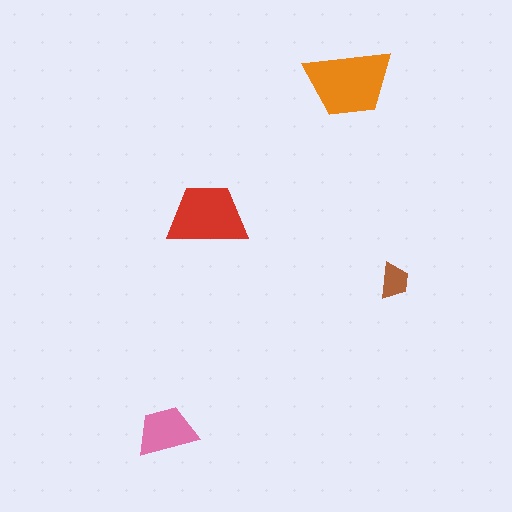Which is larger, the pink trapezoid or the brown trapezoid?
The pink one.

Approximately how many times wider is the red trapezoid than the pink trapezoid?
About 1.5 times wider.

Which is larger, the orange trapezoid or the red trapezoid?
The orange one.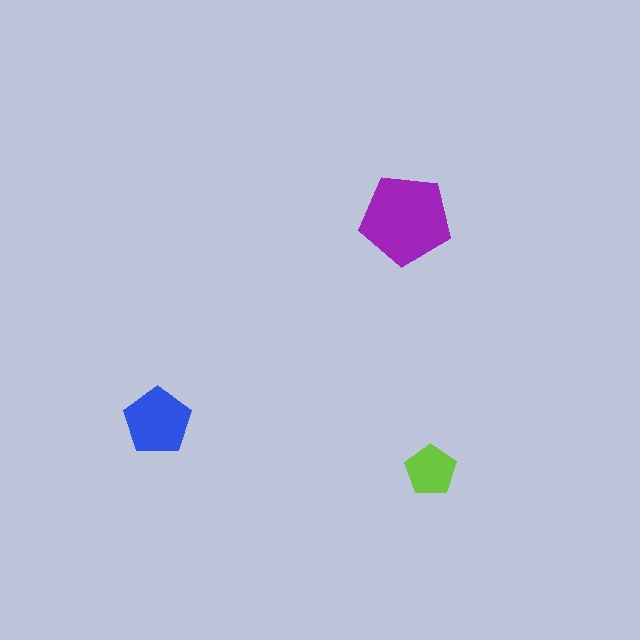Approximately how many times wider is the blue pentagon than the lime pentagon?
About 1.5 times wider.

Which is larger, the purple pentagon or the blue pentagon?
The purple one.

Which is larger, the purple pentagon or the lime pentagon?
The purple one.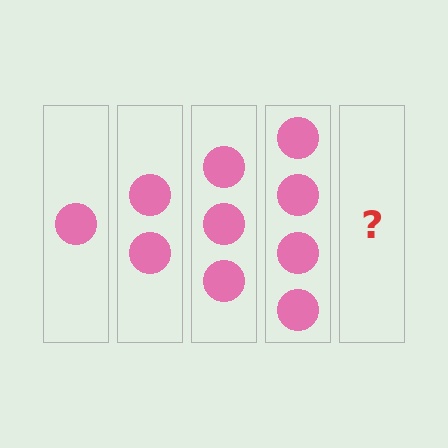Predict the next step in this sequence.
The next step is 5 circles.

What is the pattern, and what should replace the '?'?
The pattern is that each step adds one more circle. The '?' should be 5 circles.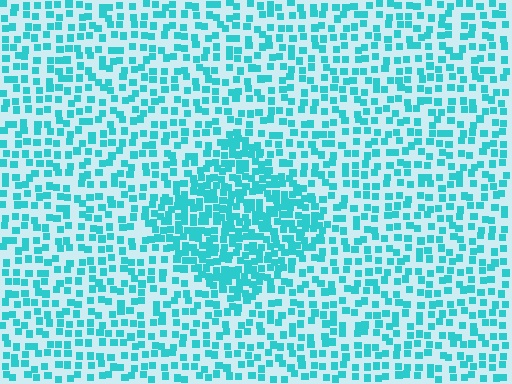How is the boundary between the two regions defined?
The boundary is defined by a change in element density (approximately 2.0x ratio). All elements are the same color, size, and shape.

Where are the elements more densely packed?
The elements are more densely packed inside the diamond boundary.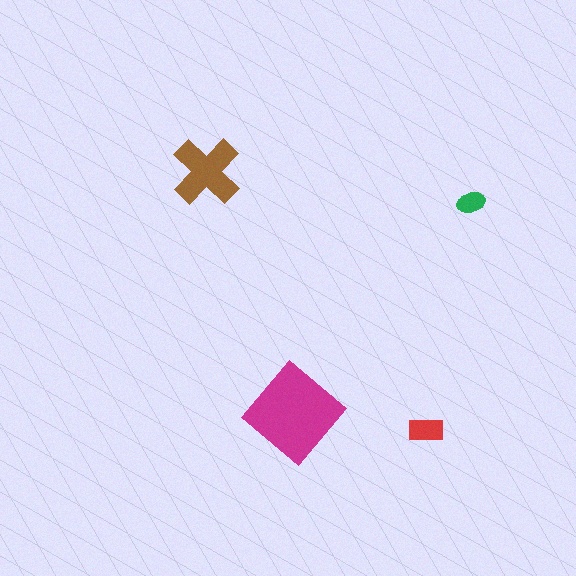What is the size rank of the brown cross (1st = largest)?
2nd.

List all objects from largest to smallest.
The magenta diamond, the brown cross, the red rectangle, the green ellipse.